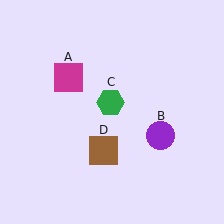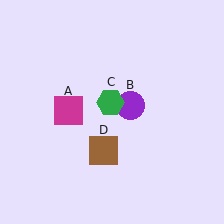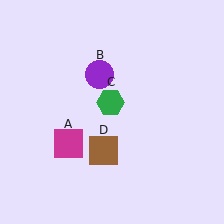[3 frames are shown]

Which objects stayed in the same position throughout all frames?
Green hexagon (object C) and brown square (object D) remained stationary.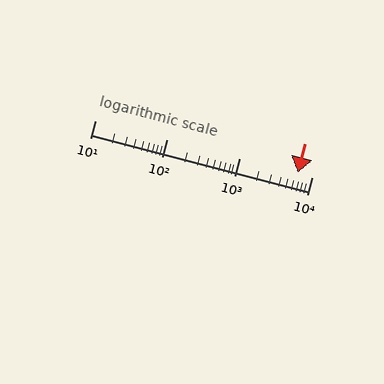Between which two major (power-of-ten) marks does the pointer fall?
The pointer is between 1000 and 10000.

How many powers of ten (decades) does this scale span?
The scale spans 3 decades, from 10 to 10000.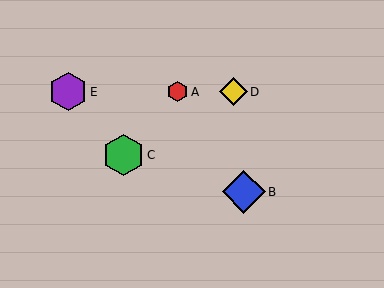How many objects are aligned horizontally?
3 objects (A, D, E) are aligned horizontally.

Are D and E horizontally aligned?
Yes, both are at y≈92.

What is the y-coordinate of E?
Object E is at y≈92.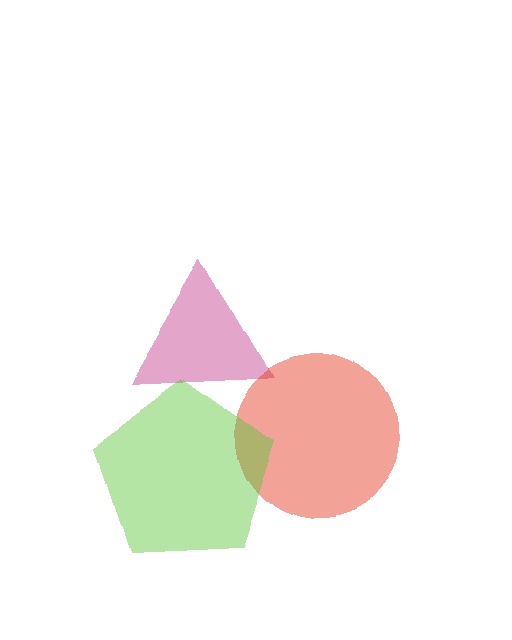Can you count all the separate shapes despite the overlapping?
Yes, there are 3 separate shapes.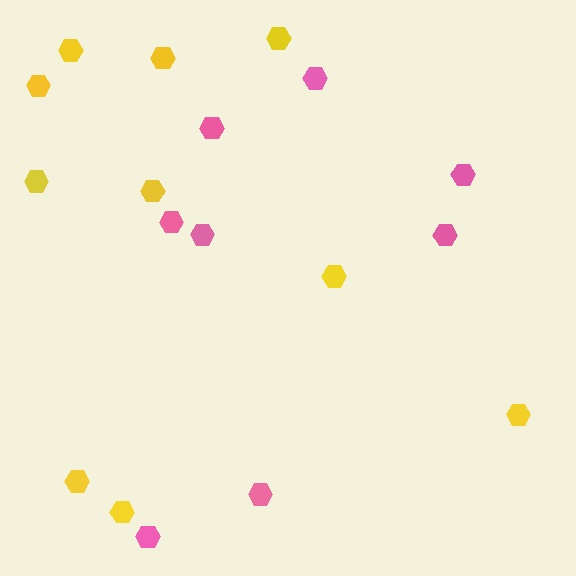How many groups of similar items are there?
There are 2 groups: one group of pink hexagons (8) and one group of yellow hexagons (10).